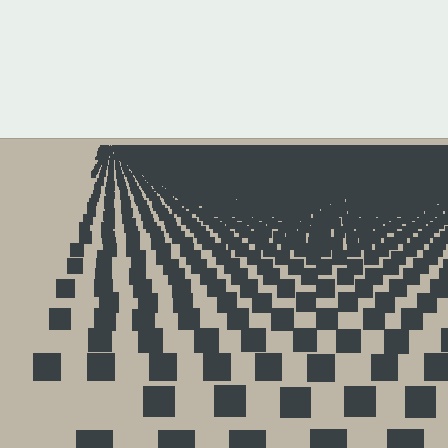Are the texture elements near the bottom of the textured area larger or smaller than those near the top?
Larger. Near the bottom, elements are closer to the viewer and appear at a bigger on-screen size.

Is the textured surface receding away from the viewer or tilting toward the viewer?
The surface is receding away from the viewer. Texture elements get smaller and denser toward the top.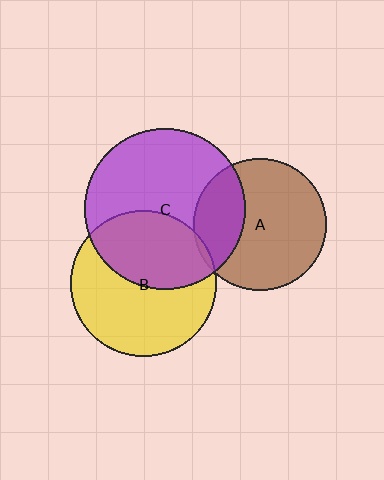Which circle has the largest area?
Circle C (purple).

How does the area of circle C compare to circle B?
Approximately 1.2 times.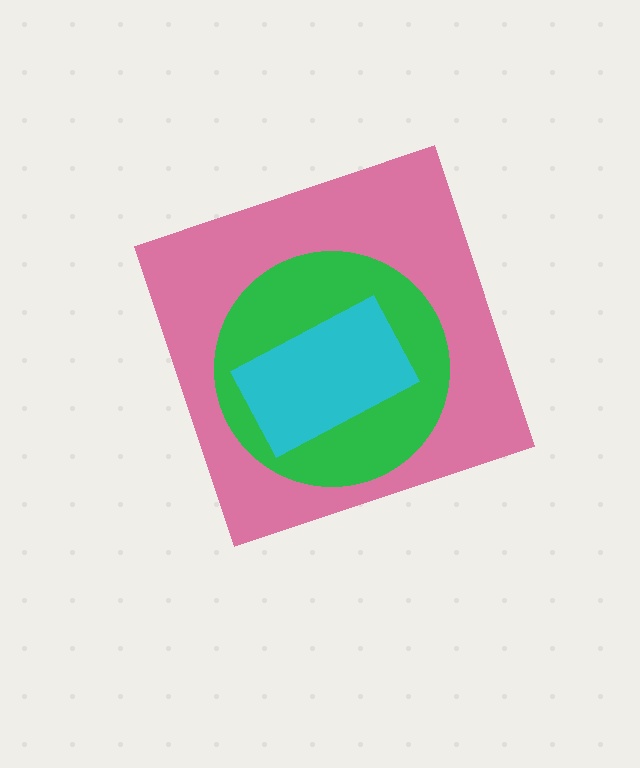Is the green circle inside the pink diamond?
Yes.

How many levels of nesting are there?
3.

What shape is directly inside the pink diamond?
The green circle.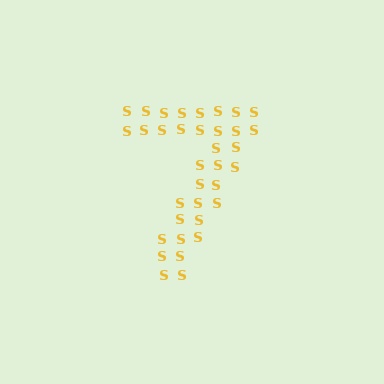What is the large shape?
The large shape is the digit 7.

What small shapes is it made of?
It is made of small letter S's.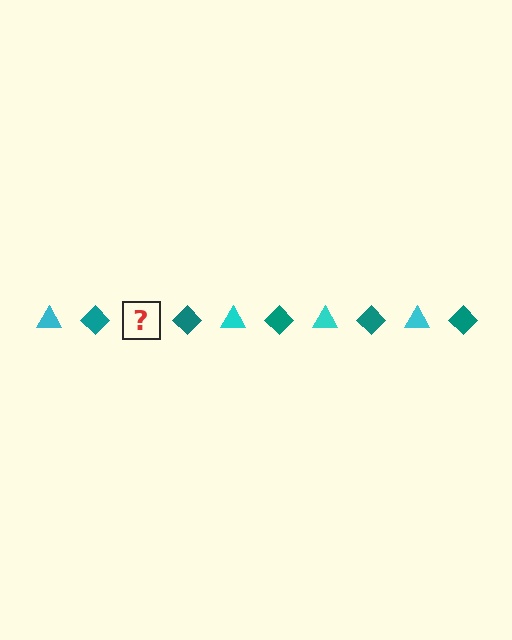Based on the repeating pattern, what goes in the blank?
The blank should be a cyan triangle.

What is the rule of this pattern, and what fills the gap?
The rule is that the pattern alternates between cyan triangle and teal diamond. The gap should be filled with a cyan triangle.